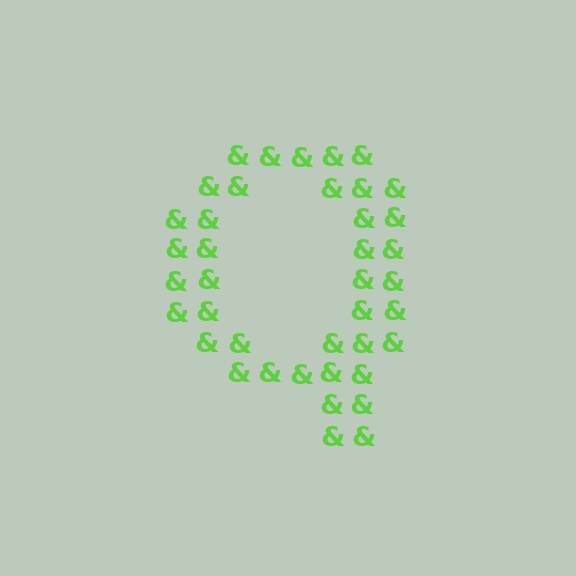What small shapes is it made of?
It is made of small ampersands.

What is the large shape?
The large shape is the letter Q.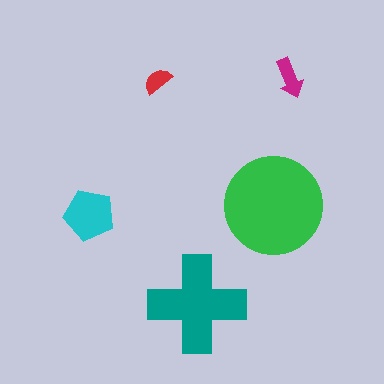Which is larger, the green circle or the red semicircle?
The green circle.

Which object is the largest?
The green circle.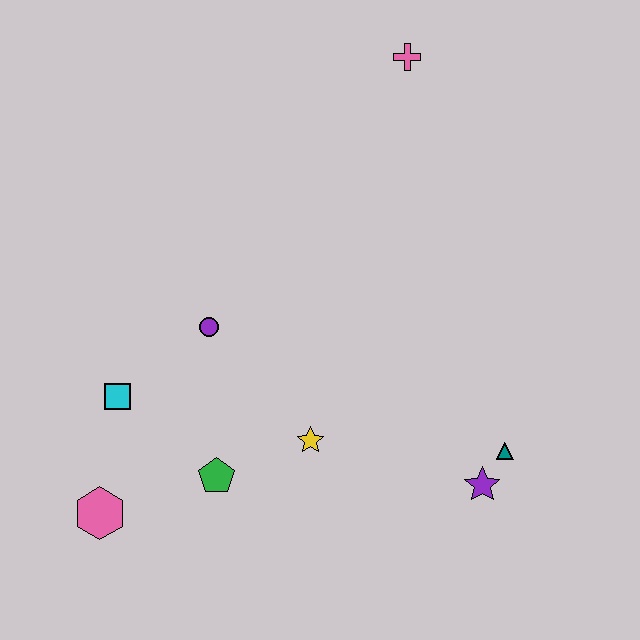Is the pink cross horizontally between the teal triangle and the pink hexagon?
Yes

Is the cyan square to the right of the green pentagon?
No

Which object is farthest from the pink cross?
The pink hexagon is farthest from the pink cross.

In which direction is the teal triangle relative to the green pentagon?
The teal triangle is to the right of the green pentagon.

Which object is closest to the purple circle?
The cyan square is closest to the purple circle.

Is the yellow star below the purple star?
No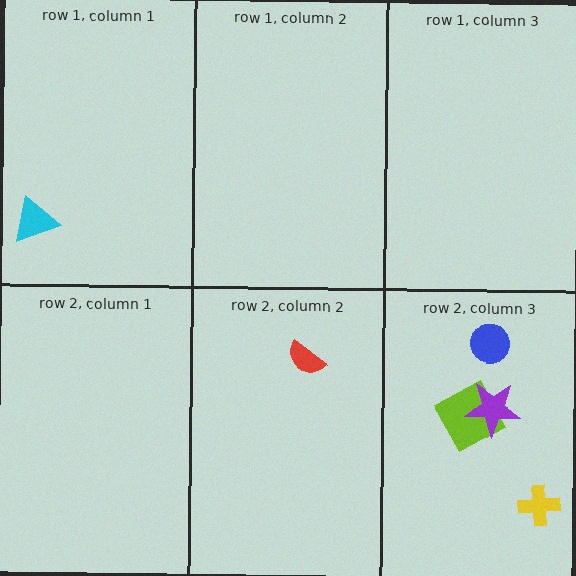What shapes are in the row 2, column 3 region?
The lime square, the blue circle, the purple star, the yellow cross.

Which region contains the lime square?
The row 2, column 3 region.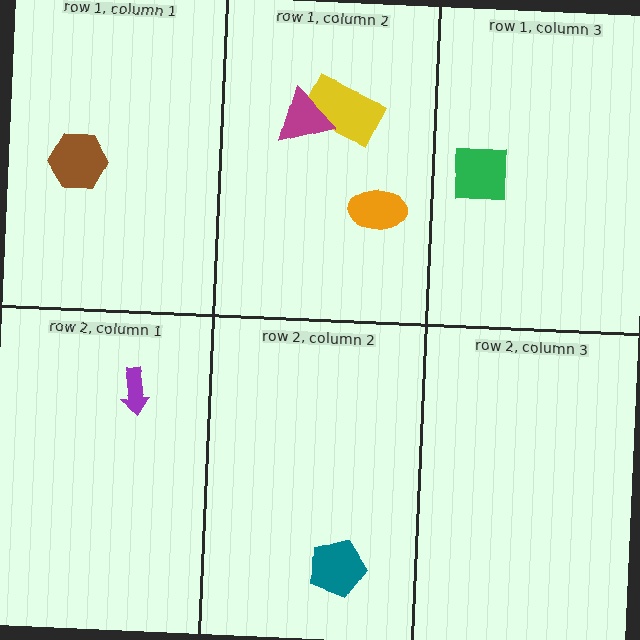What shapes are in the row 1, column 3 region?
The green square.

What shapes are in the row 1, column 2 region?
The yellow rectangle, the orange ellipse, the magenta triangle.